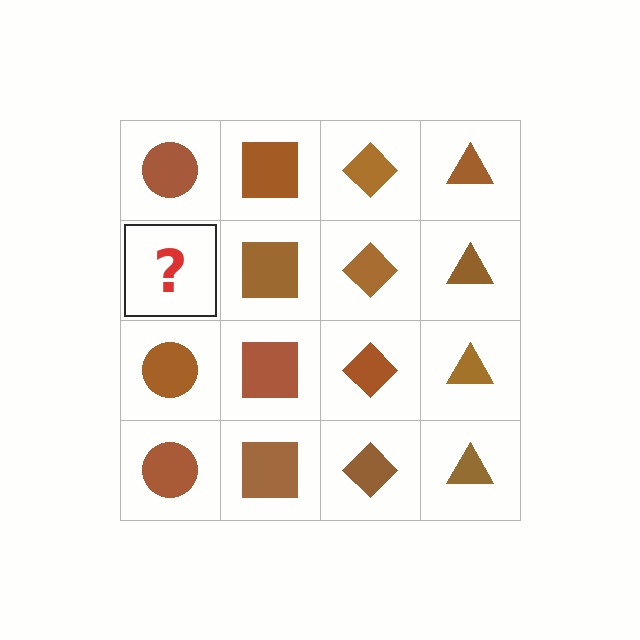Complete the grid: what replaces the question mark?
The question mark should be replaced with a brown circle.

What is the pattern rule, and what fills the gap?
The rule is that each column has a consistent shape. The gap should be filled with a brown circle.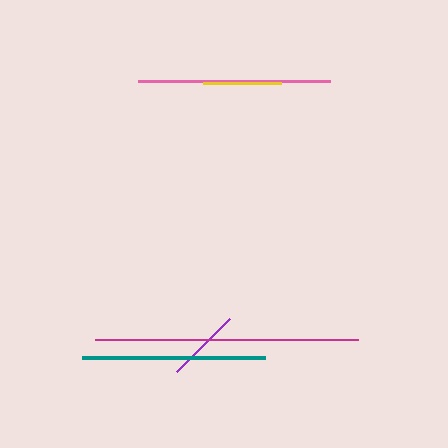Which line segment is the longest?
The magenta line is the longest at approximately 263 pixels.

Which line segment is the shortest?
The purple line is the shortest at approximately 75 pixels.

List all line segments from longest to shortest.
From longest to shortest: magenta, pink, teal, yellow, purple.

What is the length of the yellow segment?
The yellow segment is approximately 78 pixels long.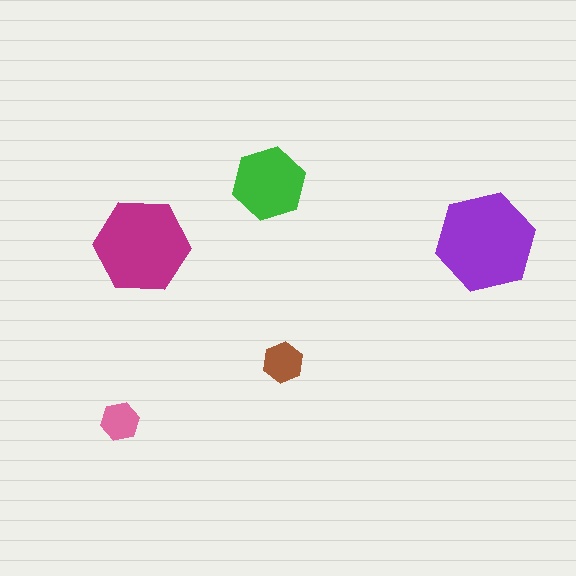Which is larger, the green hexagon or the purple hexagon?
The purple one.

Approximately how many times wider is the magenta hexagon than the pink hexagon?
About 2.5 times wider.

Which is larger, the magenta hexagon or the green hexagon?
The magenta one.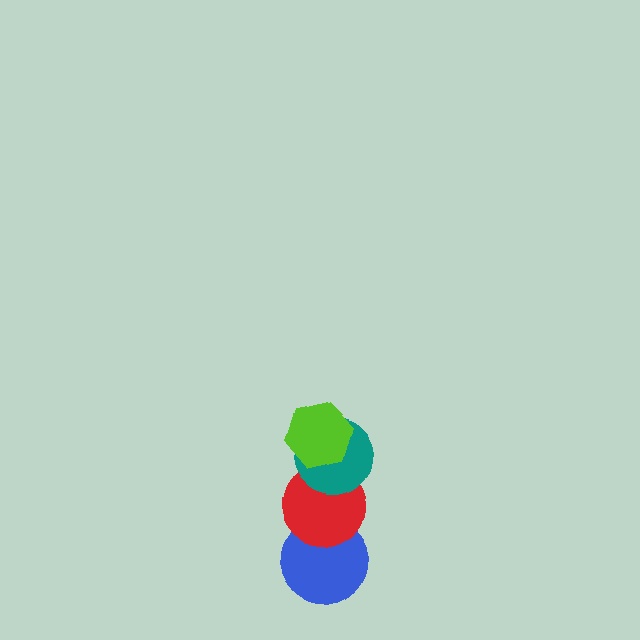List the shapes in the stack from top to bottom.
From top to bottom: the lime hexagon, the teal circle, the red circle, the blue circle.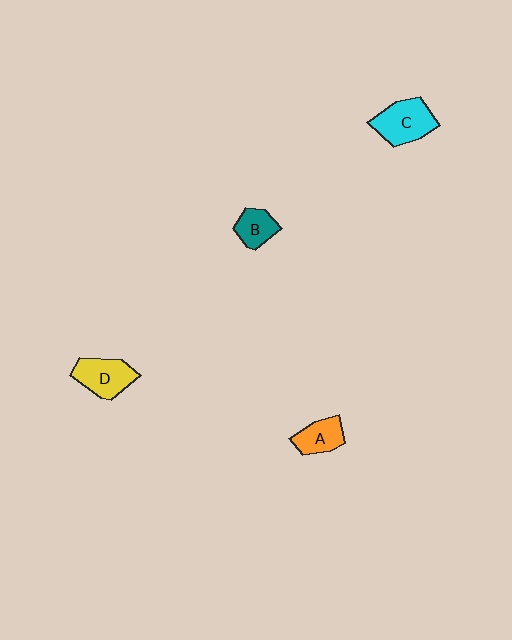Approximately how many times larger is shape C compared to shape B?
Approximately 1.6 times.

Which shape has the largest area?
Shape C (cyan).